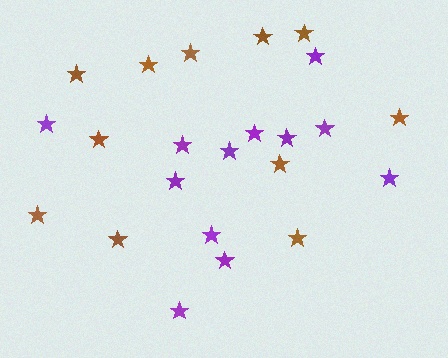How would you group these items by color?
There are 2 groups: one group of purple stars (12) and one group of brown stars (11).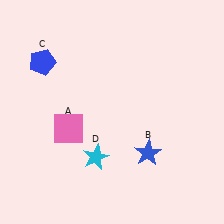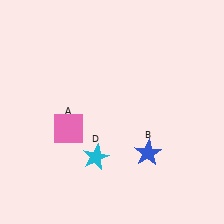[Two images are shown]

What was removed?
The blue pentagon (C) was removed in Image 2.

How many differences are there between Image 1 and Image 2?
There is 1 difference between the two images.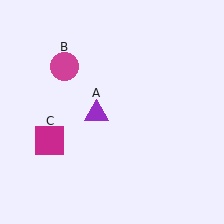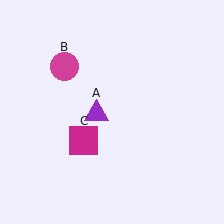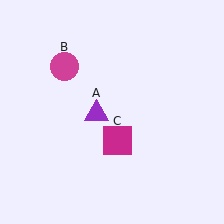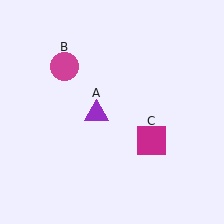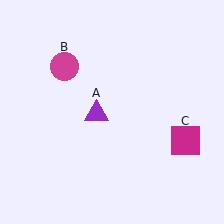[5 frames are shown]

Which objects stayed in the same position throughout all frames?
Purple triangle (object A) and magenta circle (object B) remained stationary.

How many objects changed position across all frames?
1 object changed position: magenta square (object C).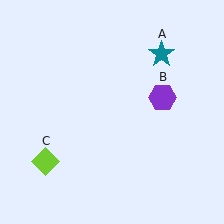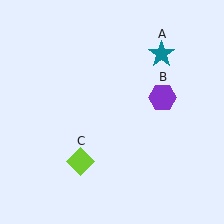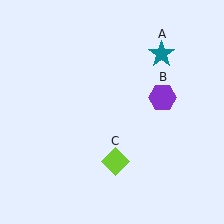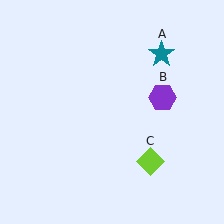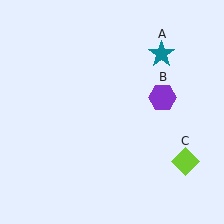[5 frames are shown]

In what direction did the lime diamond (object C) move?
The lime diamond (object C) moved right.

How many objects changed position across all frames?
1 object changed position: lime diamond (object C).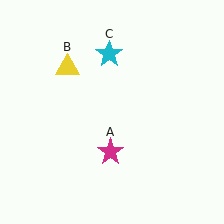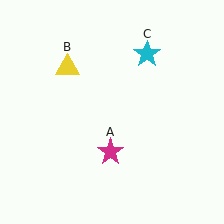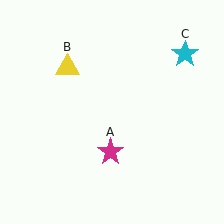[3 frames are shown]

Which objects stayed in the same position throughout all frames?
Magenta star (object A) and yellow triangle (object B) remained stationary.